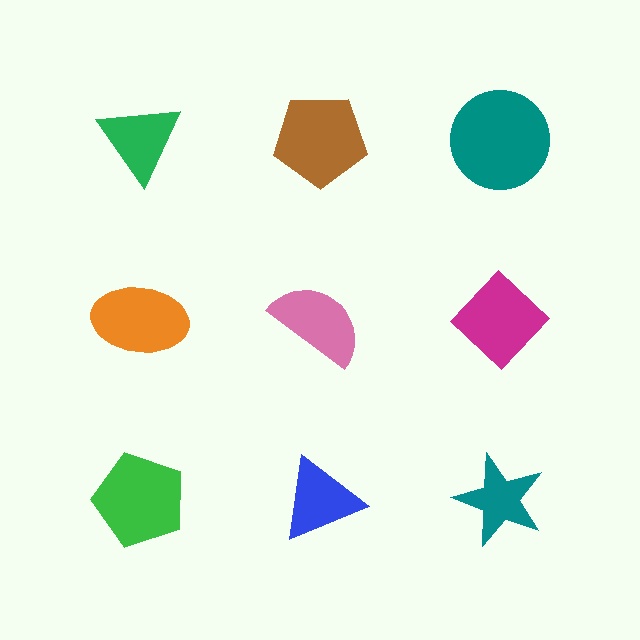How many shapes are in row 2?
3 shapes.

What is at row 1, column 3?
A teal circle.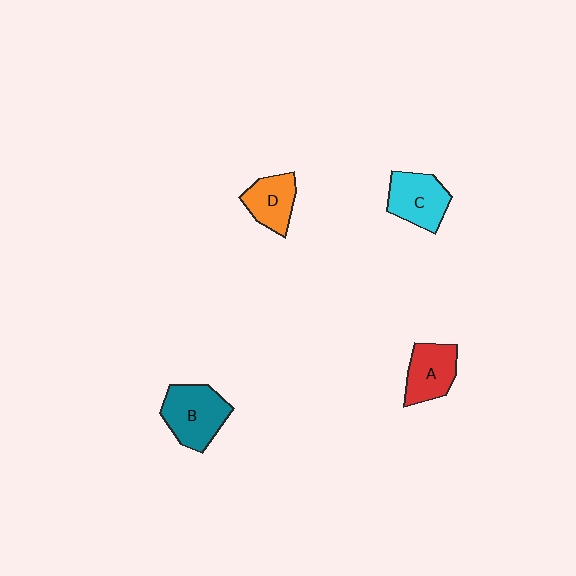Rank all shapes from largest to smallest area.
From largest to smallest: B (teal), C (cyan), A (red), D (orange).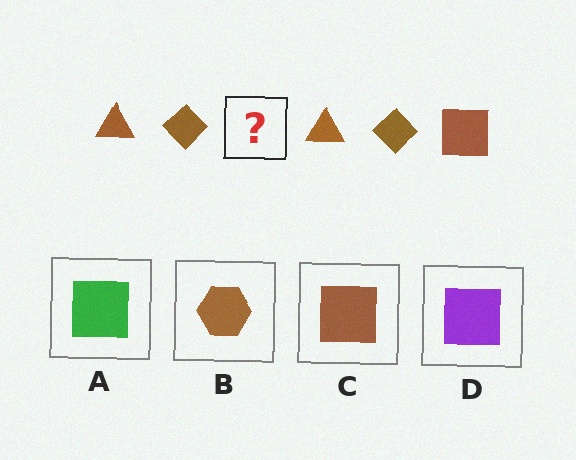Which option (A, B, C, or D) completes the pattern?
C.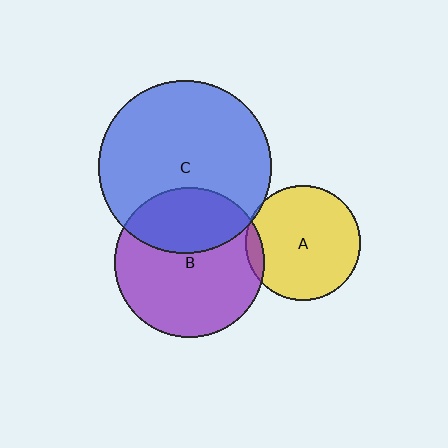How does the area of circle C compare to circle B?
Approximately 1.3 times.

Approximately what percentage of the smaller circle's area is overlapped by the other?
Approximately 35%.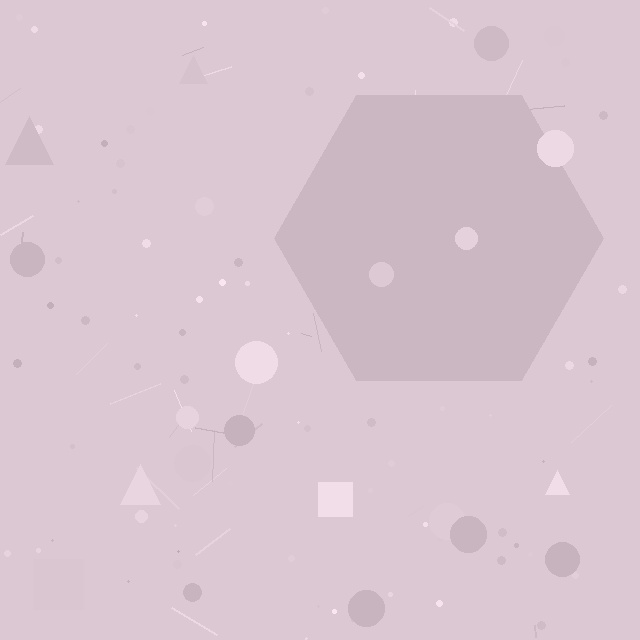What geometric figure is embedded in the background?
A hexagon is embedded in the background.